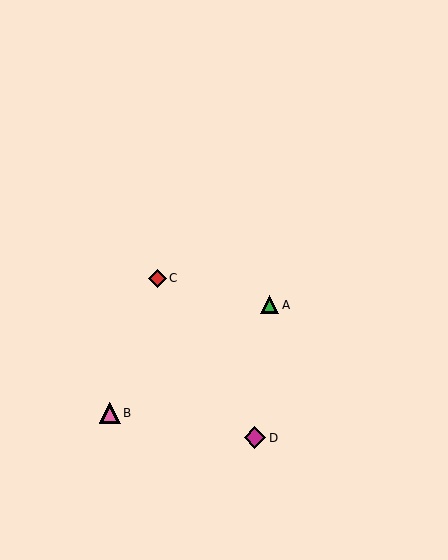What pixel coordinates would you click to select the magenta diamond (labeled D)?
Click at (255, 438) to select the magenta diamond D.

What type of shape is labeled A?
Shape A is a green triangle.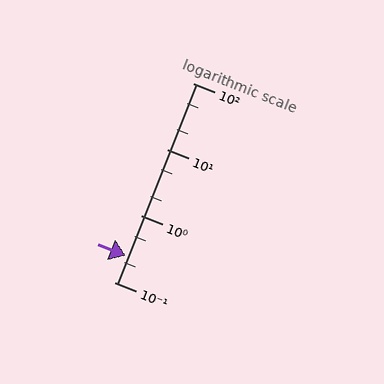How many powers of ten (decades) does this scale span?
The scale spans 3 decades, from 0.1 to 100.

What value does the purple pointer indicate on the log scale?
The pointer indicates approximately 0.25.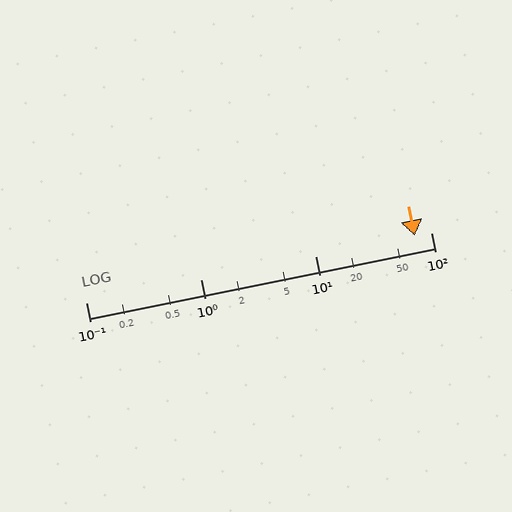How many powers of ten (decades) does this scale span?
The scale spans 3 decades, from 0.1 to 100.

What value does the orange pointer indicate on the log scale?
The pointer indicates approximately 72.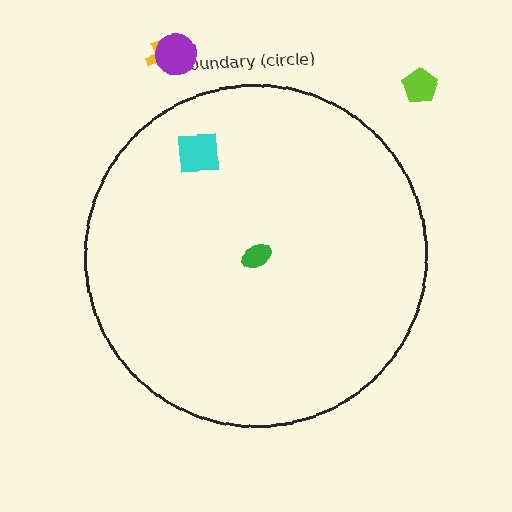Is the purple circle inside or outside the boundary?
Outside.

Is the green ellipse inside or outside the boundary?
Inside.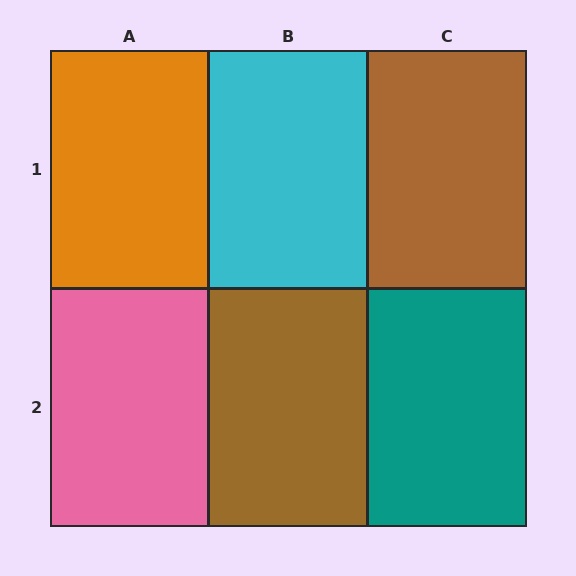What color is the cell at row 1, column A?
Orange.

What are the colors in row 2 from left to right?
Pink, brown, teal.